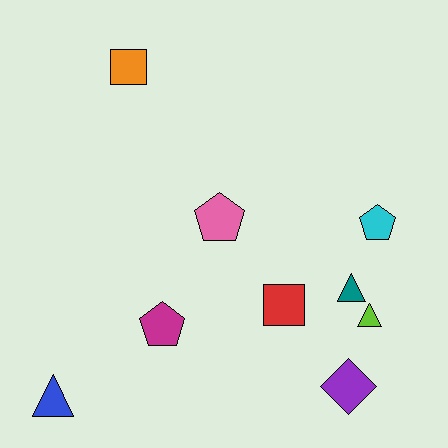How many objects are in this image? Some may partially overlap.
There are 9 objects.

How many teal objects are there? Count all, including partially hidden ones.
There is 1 teal object.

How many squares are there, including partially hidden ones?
There are 2 squares.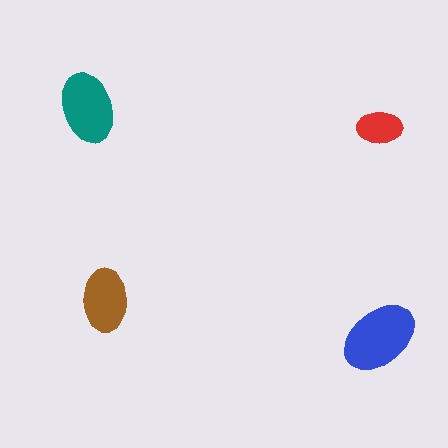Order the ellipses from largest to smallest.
the blue one, the teal one, the brown one, the red one.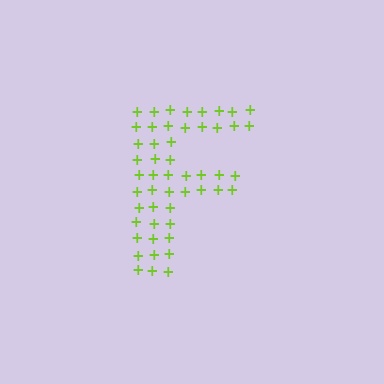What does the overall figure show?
The overall figure shows the letter F.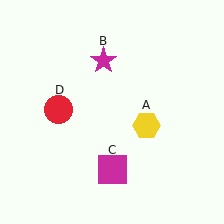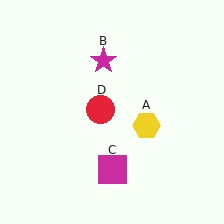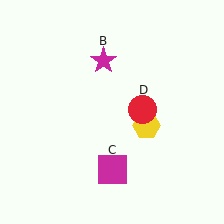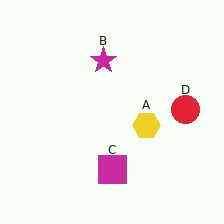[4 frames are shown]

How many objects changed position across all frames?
1 object changed position: red circle (object D).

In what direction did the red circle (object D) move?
The red circle (object D) moved right.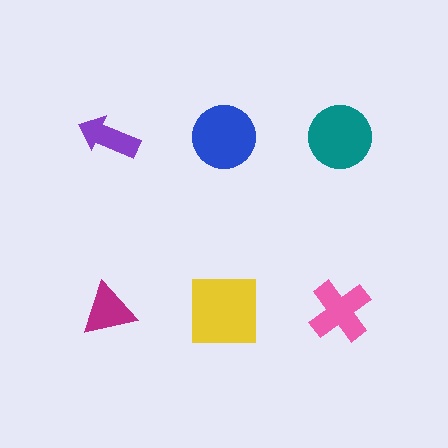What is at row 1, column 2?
A blue circle.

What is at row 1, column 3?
A teal circle.